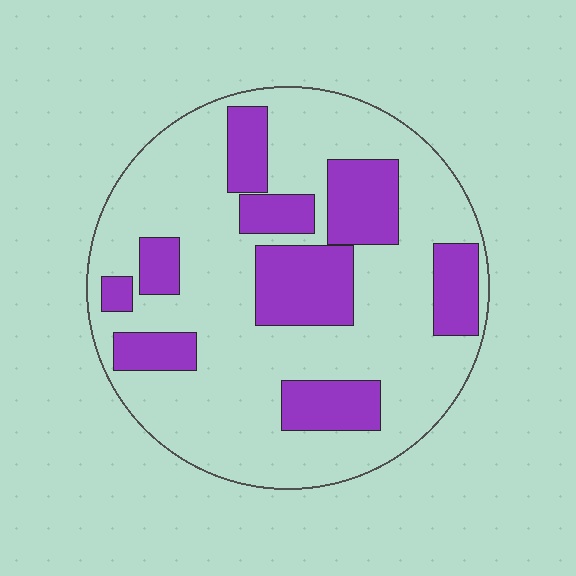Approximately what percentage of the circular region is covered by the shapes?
Approximately 30%.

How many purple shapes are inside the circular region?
9.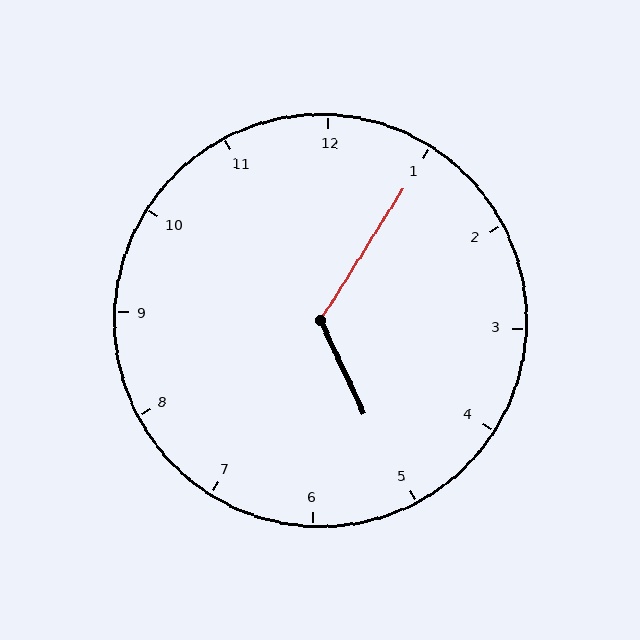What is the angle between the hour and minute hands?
Approximately 122 degrees.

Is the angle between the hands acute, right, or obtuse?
It is obtuse.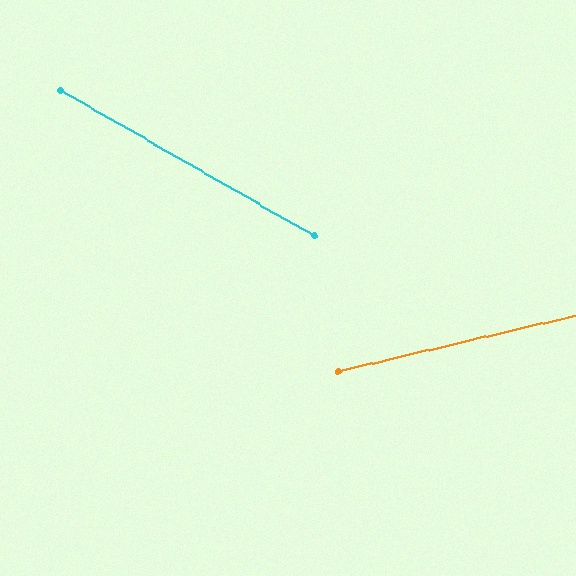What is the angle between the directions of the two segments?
Approximately 43 degrees.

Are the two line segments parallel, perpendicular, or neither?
Neither parallel nor perpendicular — they differ by about 43°.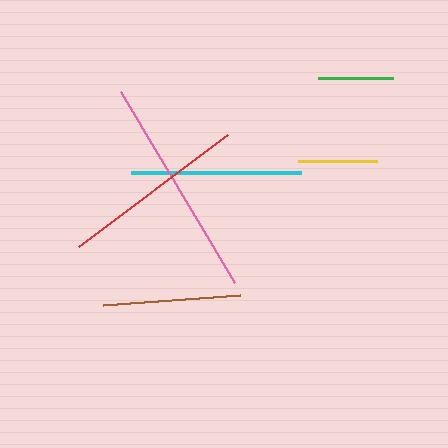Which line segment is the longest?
The pink line is the longest at approximately 223 pixels.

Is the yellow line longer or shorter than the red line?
The red line is longer than the yellow line.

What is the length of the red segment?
The red segment is approximately 186 pixels long.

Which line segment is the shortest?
The green line is the shortest at approximately 75 pixels.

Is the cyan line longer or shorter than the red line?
The red line is longer than the cyan line.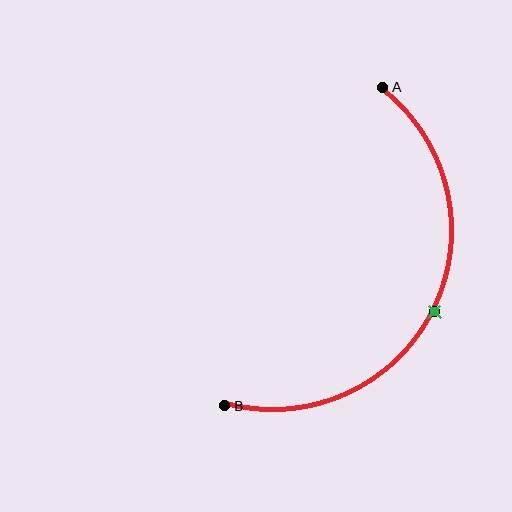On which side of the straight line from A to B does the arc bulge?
The arc bulges to the right of the straight line connecting A and B.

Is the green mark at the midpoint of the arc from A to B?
Yes. The green mark lies on the arc at equal arc-length from both A and B — it is the arc midpoint.